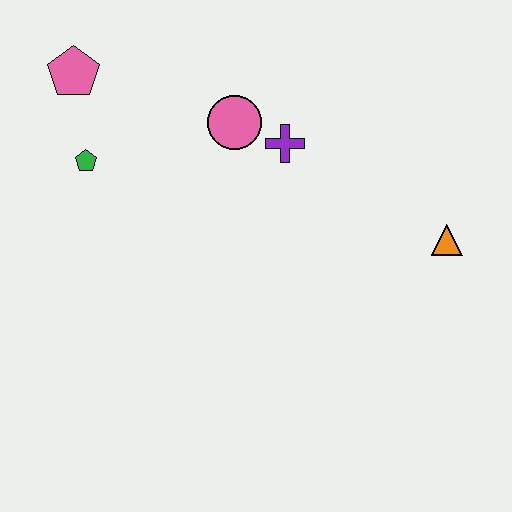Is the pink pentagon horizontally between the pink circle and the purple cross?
No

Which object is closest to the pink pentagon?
The green pentagon is closest to the pink pentagon.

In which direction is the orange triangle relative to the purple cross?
The orange triangle is to the right of the purple cross.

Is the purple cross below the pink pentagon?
Yes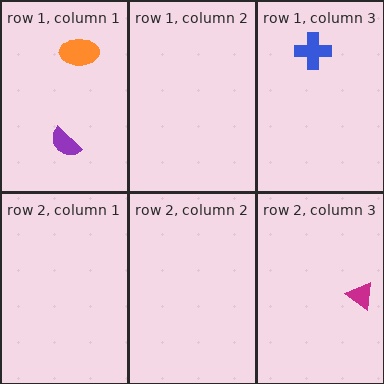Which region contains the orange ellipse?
The row 1, column 1 region.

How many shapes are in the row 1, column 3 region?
1.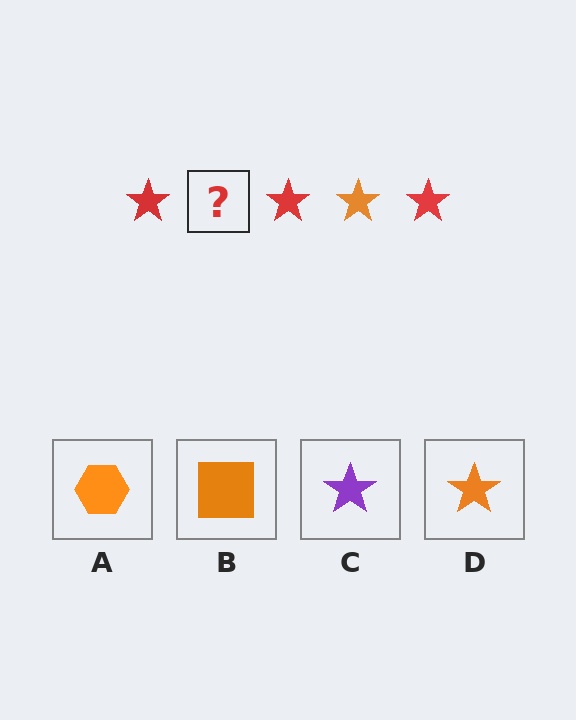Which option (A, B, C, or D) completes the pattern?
D.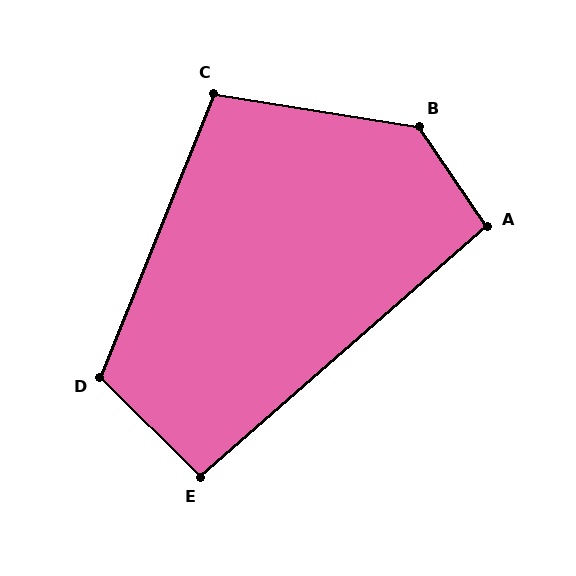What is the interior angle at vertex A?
Approximately 97 degrees (obtuse).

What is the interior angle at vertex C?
Approximately 103 degrees (obtuse).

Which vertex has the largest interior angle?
B, at approximately 133 degrees.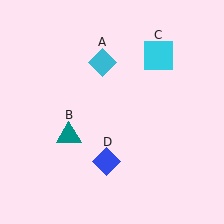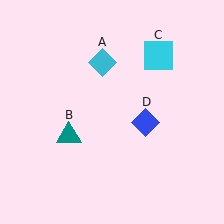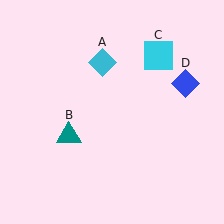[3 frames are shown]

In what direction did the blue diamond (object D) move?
The blue diamond (object D) moved up and to the right.